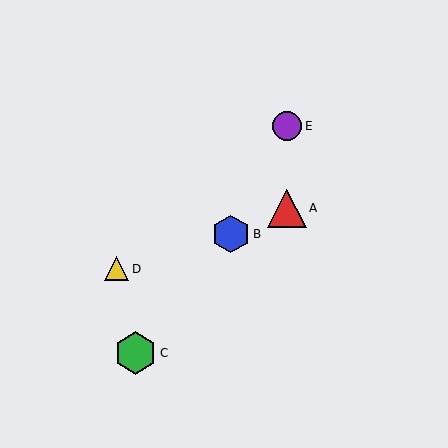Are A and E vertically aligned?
Yes, both are at x≈287.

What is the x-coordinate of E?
Object E is at x≈287.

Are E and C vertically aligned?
No, E is at x≈287 and C is at x≈136.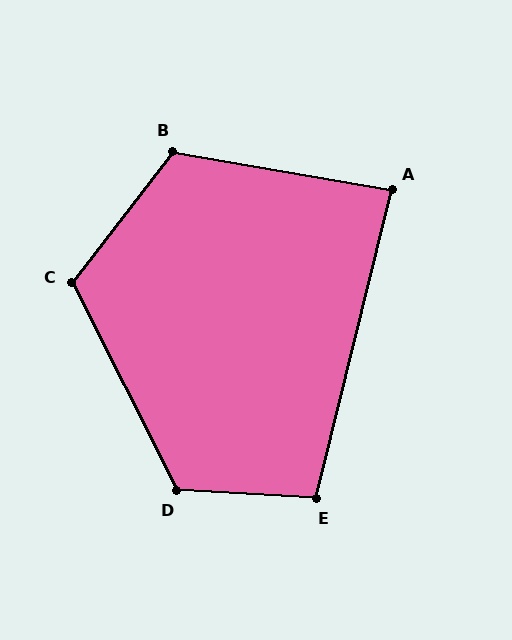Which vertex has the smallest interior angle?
A, at approximately 86 degrees.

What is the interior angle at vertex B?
Approximately 118 degrees (obtuse).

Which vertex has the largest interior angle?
D, at approximately 120 degrees.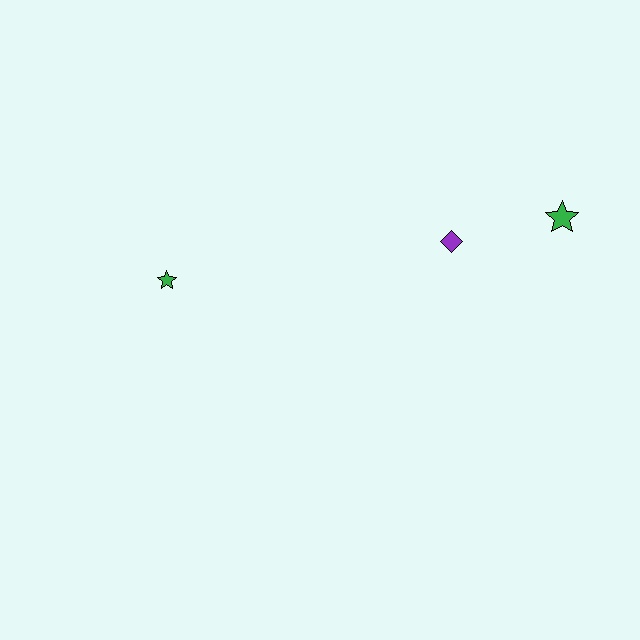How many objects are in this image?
There are 3 objects.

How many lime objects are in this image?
There are no lime objects.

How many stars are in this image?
There are 2 stars.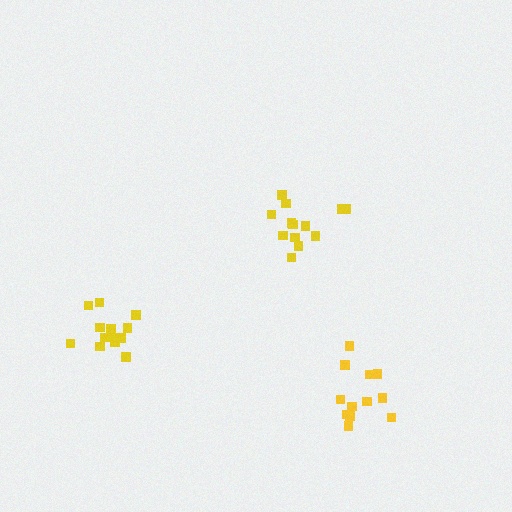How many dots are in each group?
Group 1: 13 dots, Group 2: 13 dots, Group 3: 15 dots (41 total).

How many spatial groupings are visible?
There are 3 spatial groupings.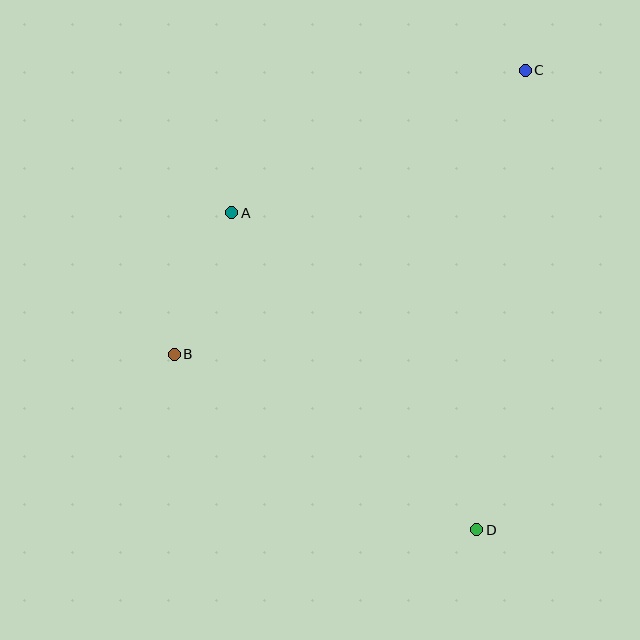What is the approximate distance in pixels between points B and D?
The distance between B and D is approximately 350 pixels.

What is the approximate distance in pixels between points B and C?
The distance between B and C is approximately 451 pixels.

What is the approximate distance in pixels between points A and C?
The distance between A and C is approximately 326 pixels.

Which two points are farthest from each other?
Points C and D are farthest from each other.